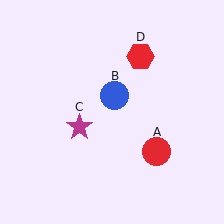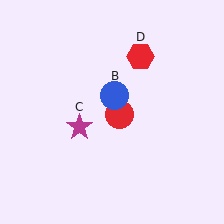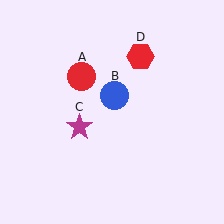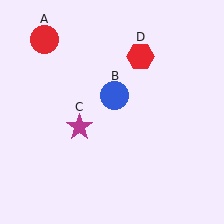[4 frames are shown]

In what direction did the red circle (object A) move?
The red circle (object A) moved up and to the left.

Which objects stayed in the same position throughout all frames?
Blue circle (object B) and magenta star (object C) and red hexagon (object D) remained stationary.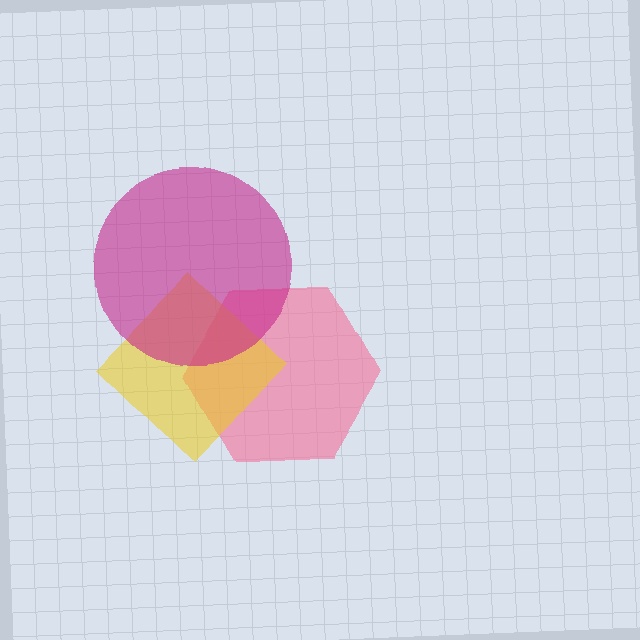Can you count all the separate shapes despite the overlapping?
Yes, there are 3 separate shapes.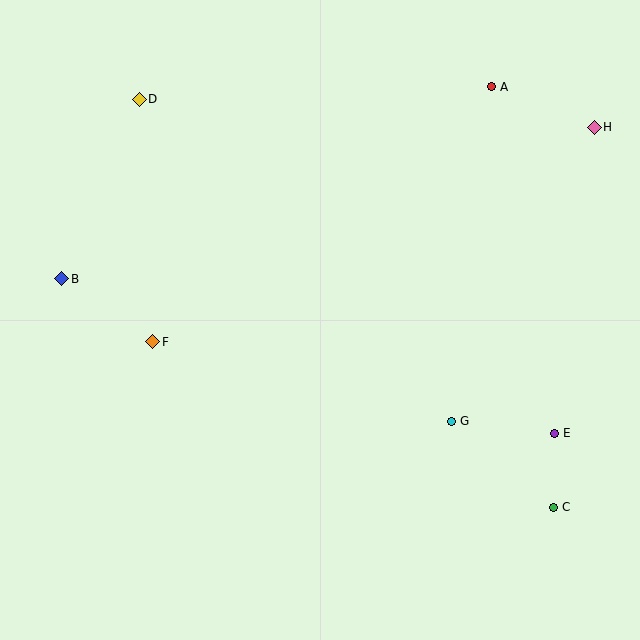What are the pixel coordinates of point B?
Point B is at (62, 279).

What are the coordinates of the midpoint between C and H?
The midpoint between C and H is at (574, 317).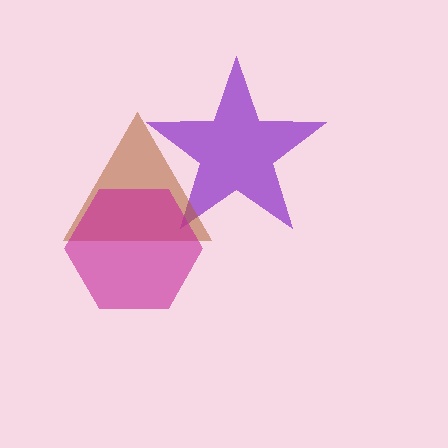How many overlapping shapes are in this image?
There are 3 overlapping shapes in the image.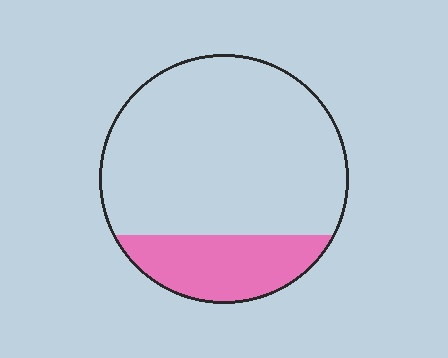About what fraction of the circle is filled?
About one fifth (1/5).